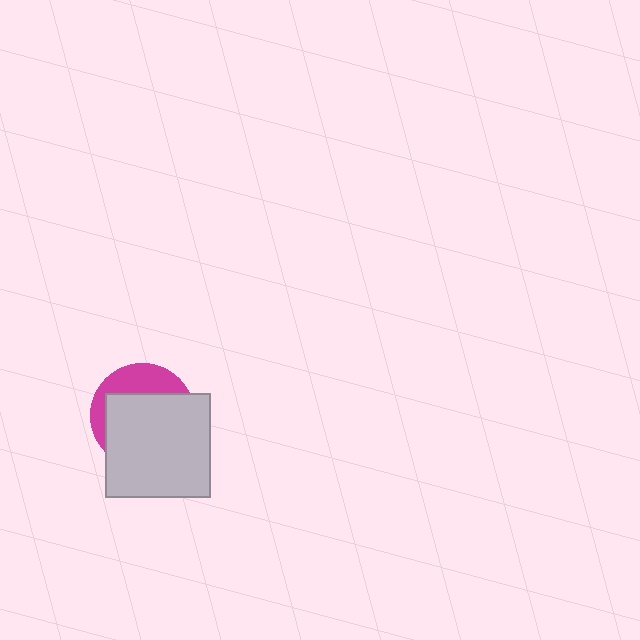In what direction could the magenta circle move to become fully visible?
The magenta circle could move toward the upper-left. That would shift it out from behind the light gray square entirely.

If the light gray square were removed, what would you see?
You would see the complete magenta circle.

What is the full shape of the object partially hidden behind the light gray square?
The partially hidden object is a magenta circle.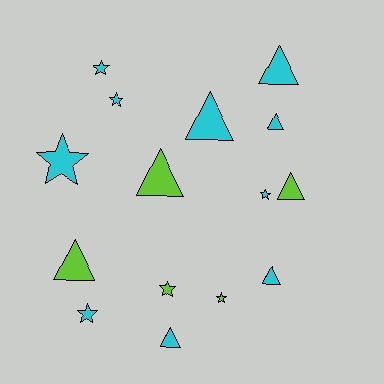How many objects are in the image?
There are 15 objects.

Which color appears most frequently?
Cyan, with 10 objects.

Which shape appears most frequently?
Triangle, with 8 objects.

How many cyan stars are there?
There are 5 cyan stars.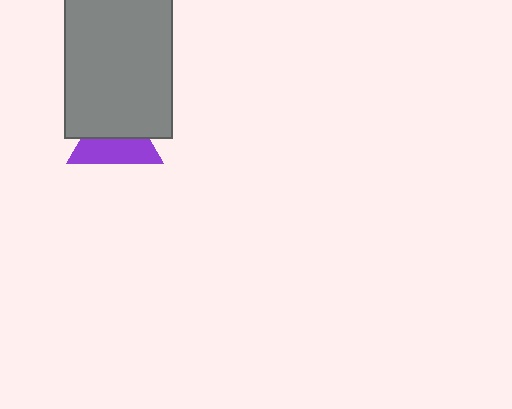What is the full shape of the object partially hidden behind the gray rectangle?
The partially hidden object is a purple triangle.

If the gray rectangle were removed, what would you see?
You would see the complete purple triangle.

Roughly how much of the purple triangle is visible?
About half of it is visible (roughly 49%).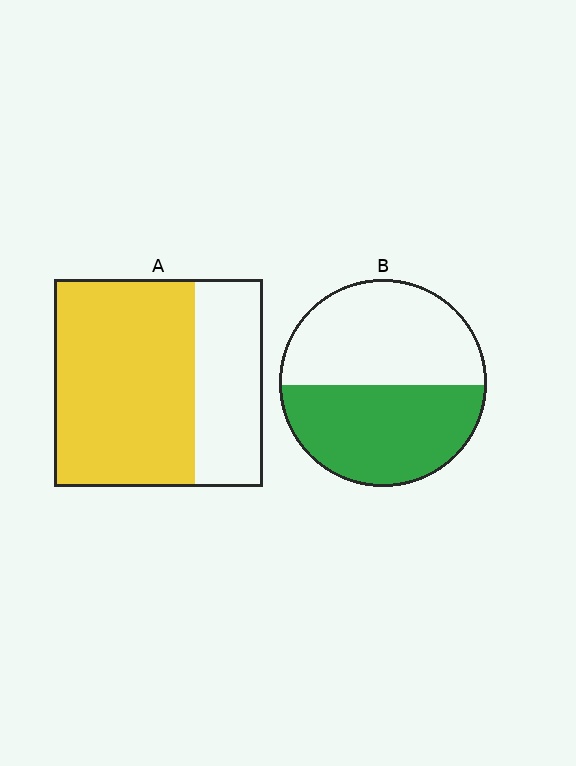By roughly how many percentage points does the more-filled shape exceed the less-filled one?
By roughly 20 percentage points (A over B).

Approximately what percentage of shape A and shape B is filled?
A is approximately 65% and B is approximately 50%.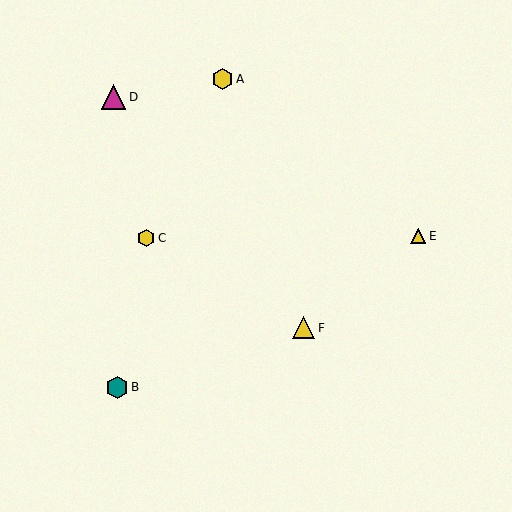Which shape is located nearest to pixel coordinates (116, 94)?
The magenta triangle (labeled D) at (113, 97) is nearest to that location.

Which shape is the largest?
The magenta triangle (labeled D) is the largest.